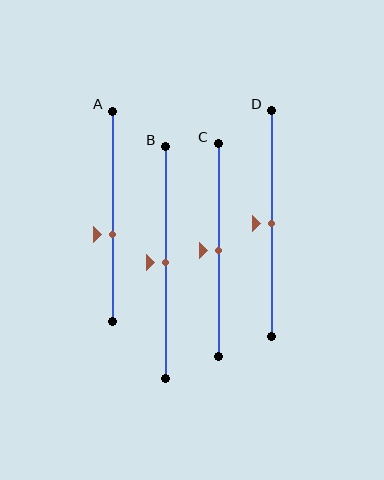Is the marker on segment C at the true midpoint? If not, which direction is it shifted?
Yes, the marker on segment C is at the true midpoint.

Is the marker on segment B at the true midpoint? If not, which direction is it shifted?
Yes, the marker on segment B is at the true midpoint.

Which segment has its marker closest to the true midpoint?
Segment B has its marker closest to the true midpoint.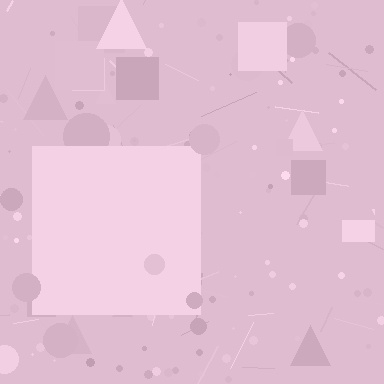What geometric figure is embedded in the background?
A square is embedded in the background.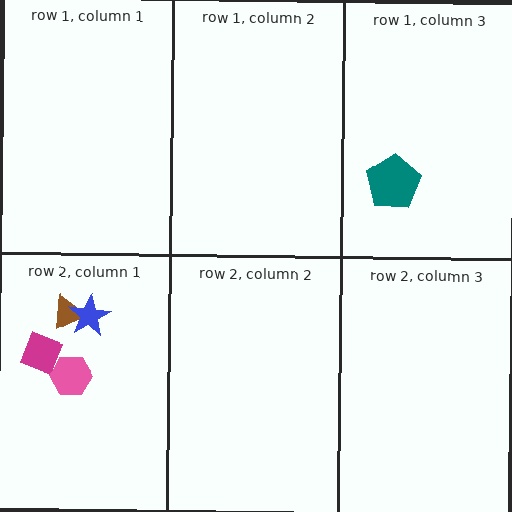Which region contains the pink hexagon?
The row 2, column 1 region.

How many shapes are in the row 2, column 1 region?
4.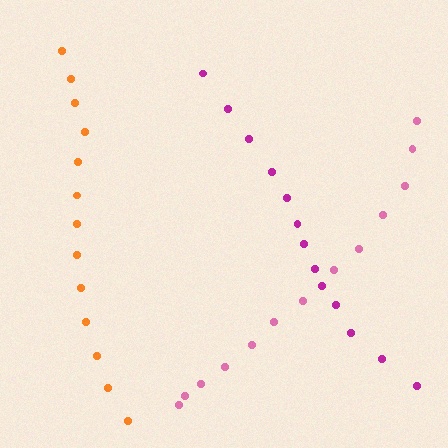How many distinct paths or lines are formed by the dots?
There are 3 distinct paths.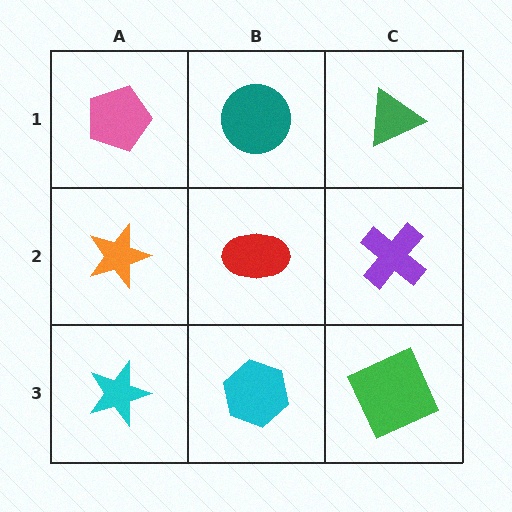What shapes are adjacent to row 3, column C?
A purple cross (row 2, column C), a cyan hexagon (row 3, column B).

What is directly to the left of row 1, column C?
A teal circle.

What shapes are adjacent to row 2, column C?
A green triangle (row 1, column C), a green square (row 3, column C), a red ellipse (row 2, column B).